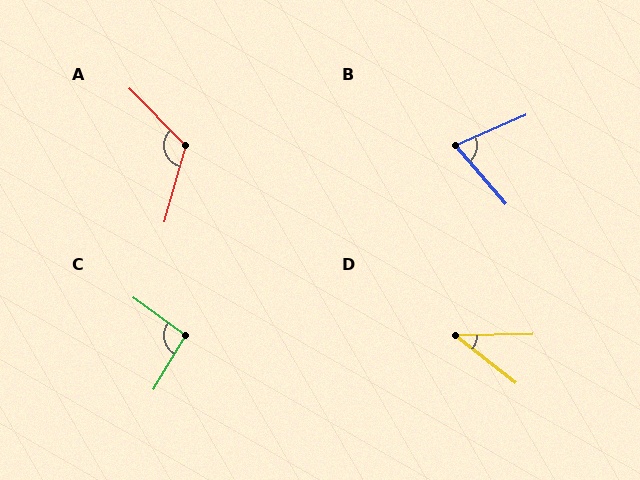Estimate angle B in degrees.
Approximately 73 degrees.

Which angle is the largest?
A, at approximately 120 degrees.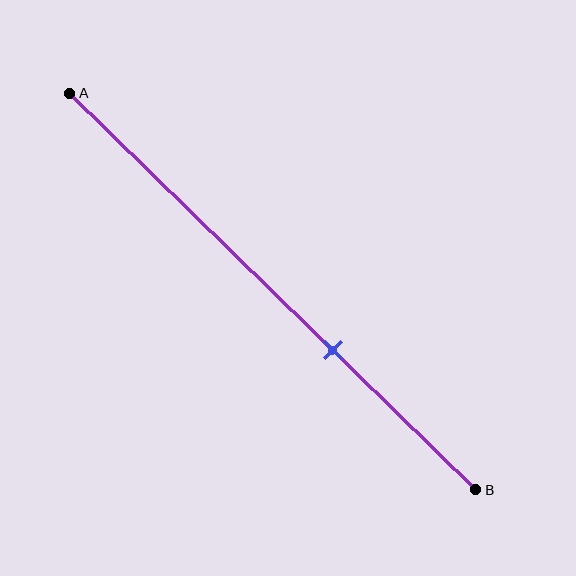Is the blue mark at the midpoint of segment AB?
No, the mark is at about 65% from A, not at the 50% midpoint.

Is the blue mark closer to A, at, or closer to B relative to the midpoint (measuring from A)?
The blue mark is closer to point B than the midpoint of segment AB.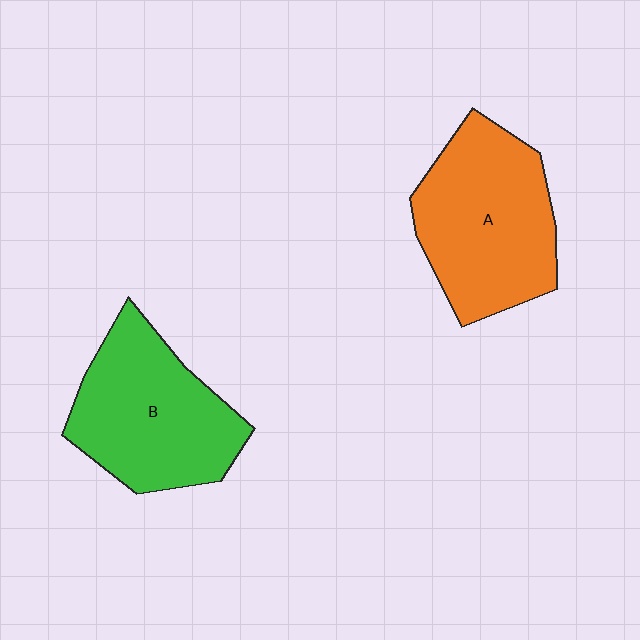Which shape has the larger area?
Shape A (orange).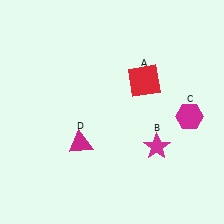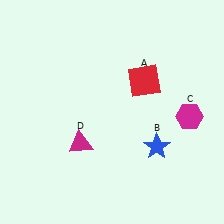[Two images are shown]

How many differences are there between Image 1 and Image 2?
There is 1 difference between the two images.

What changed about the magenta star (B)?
In Image 1, B is magenta. In Image 2, it changed to blue.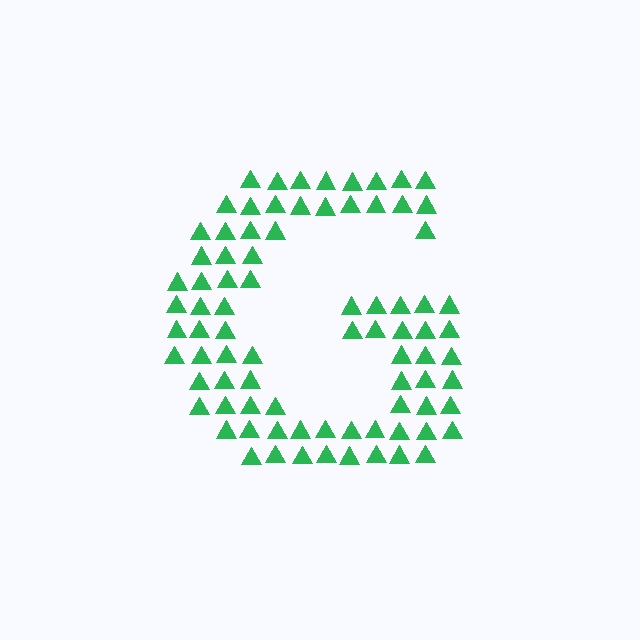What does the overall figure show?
The overall figure shows the letter G.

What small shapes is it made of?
It is made of small triangles.